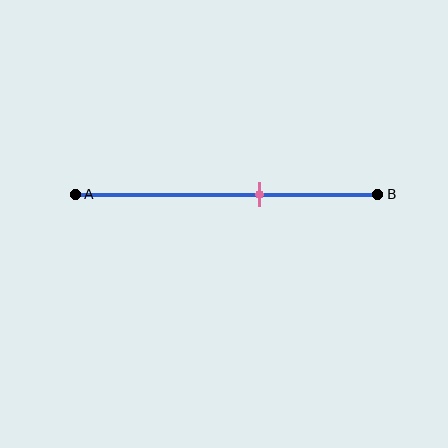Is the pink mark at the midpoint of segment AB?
No, the mark is at about 60% from A, not at the 50% midpoint.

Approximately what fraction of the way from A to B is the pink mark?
The pink mark is approximately 60% of the way from A to B.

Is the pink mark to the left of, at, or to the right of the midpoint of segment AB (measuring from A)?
The pink mark is to the right of the midpoint of segment AB.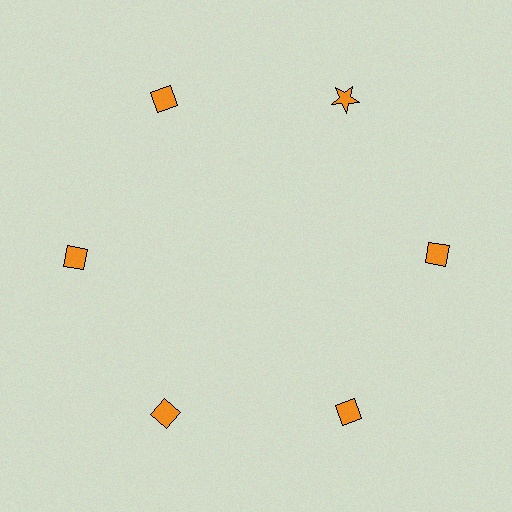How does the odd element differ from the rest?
It has a different shape: star instead of diamond.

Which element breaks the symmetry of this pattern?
The orange star at roughly the 1 o'clock position breaks the symmetry. All other shapes are orange diamonds.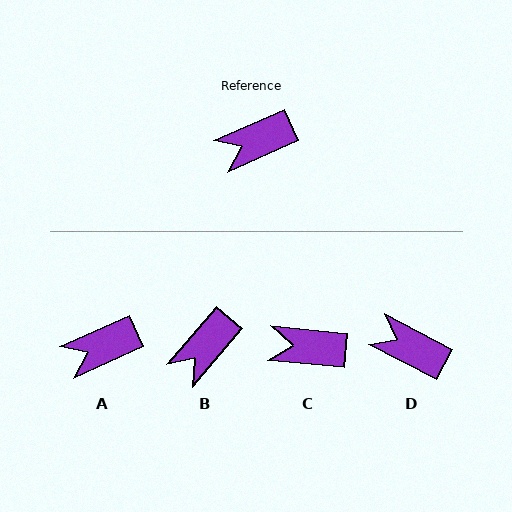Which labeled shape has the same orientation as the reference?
A.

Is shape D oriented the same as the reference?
No, it is off by about 51 degrees.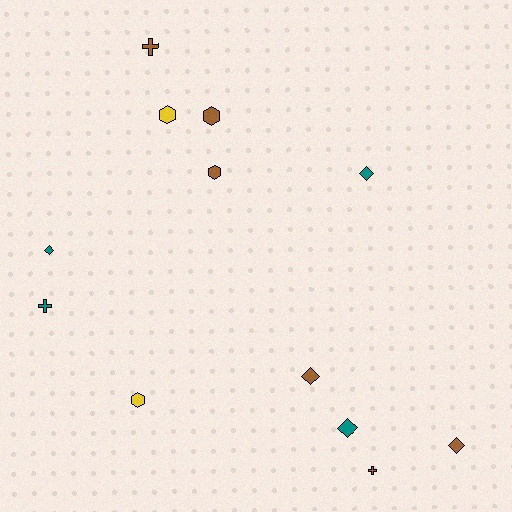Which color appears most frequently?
Brown, with 6 objects.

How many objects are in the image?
There are 12 objects.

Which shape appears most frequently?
Diamond, with 5 objects.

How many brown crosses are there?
There are 2 brown crosses.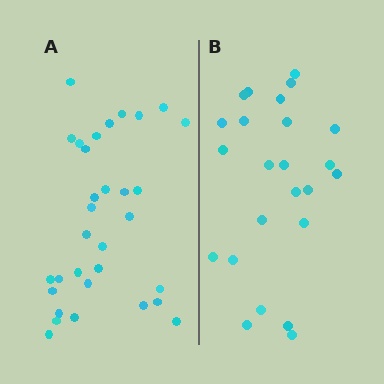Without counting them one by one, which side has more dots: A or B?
Region A (the left region) has more dots.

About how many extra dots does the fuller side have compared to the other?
Region A has roughly 8 or so more dots than region B.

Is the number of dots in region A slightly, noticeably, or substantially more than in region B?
Region A has noticeably more, but not dramatically so. The ratio is roughly 1.3 to 1.